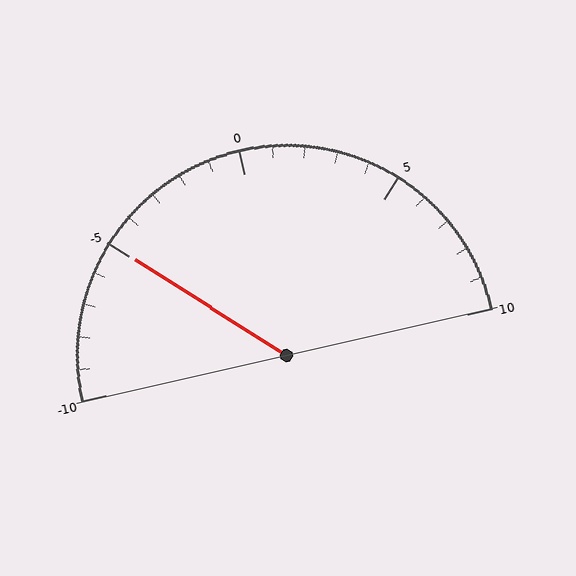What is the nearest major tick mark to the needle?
The nearest major tick mark is -5.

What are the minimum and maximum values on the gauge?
The gauge ranges from -10 to 10.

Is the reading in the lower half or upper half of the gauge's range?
The reading is in the lower half of the range (-10 to 10).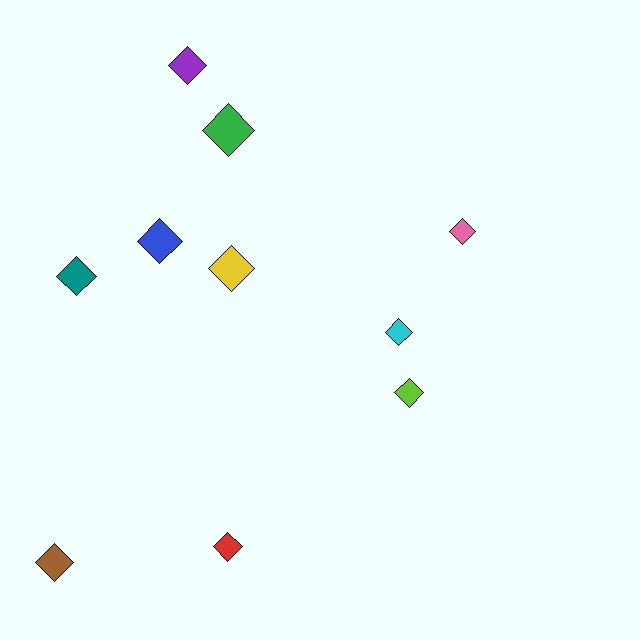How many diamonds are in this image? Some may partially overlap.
There are 10 diamonds.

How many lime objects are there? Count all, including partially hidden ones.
There is 1 lime object.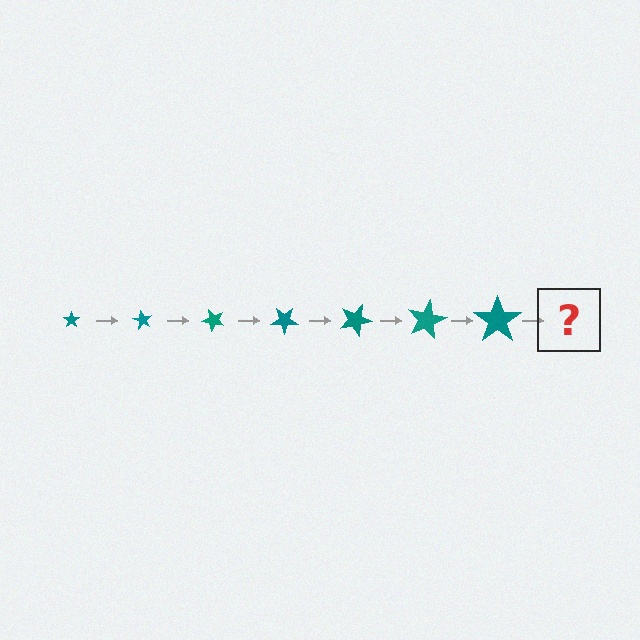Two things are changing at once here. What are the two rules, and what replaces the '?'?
The two rules are that the star grows larger each step and it rotates 60 degrees each step. The '?' should be a star, larger than the previous one and rotated 420 degrees from the start.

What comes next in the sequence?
The next element should be a star, larger than the previous one and rotated 420 degrees from the start.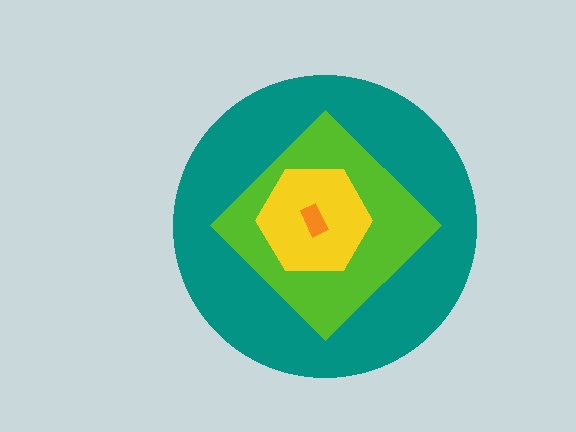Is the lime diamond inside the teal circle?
Yes.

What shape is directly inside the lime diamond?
The yellow hexagon.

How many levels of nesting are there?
4.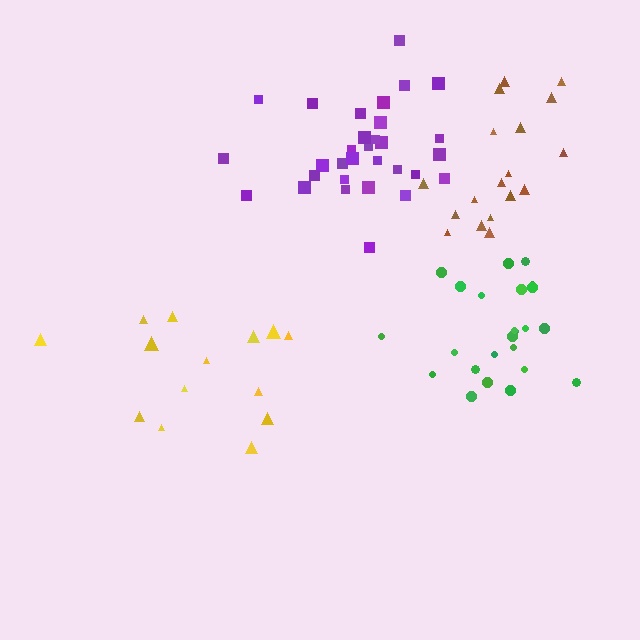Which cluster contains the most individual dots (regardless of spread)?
Purple (31).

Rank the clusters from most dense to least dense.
green, brown, purple, yellow.